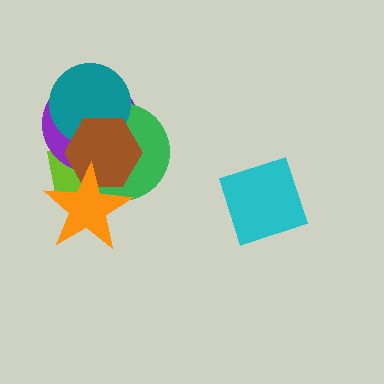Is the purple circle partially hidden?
Yes, it is partially covered by another shape.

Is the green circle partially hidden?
Yes, it is partially covered by another shape.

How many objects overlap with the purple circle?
5 objects overlap with the purple circle.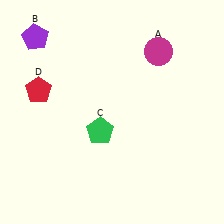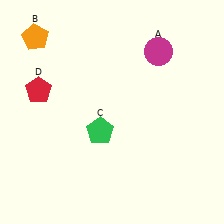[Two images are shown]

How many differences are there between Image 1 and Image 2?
There is 1 difference between the two images.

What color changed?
The pentagon (B) changed from purple in Image 1 to orange in Image 2.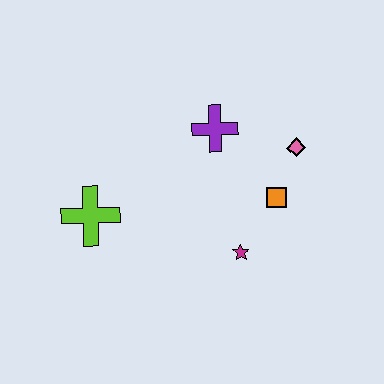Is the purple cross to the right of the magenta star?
No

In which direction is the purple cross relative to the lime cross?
The purple cross is to the right of the lime cross.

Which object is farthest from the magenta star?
The lime cross is farthest from the magenta star.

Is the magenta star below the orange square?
Yes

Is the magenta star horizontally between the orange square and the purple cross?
Yes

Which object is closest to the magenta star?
The orange square is closest to the magenta star.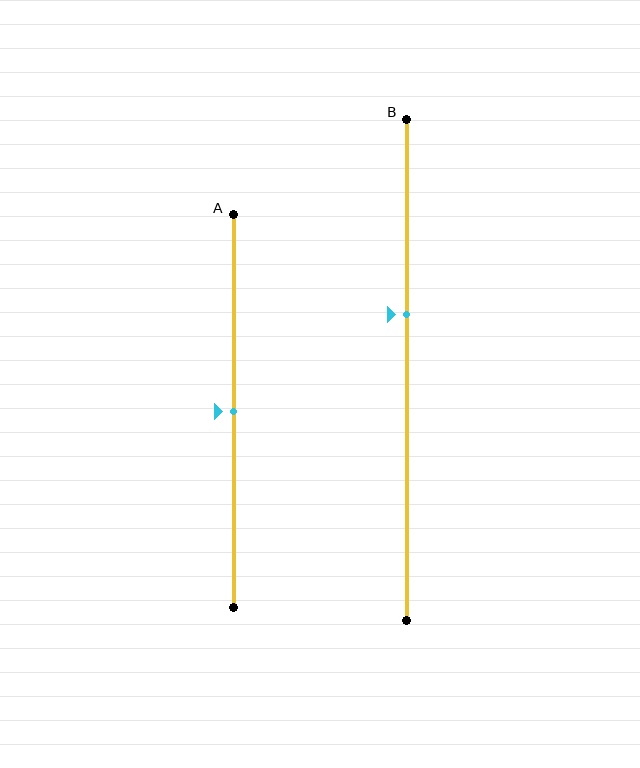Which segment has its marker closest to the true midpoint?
Segment A has its marker closest to the true midpoint.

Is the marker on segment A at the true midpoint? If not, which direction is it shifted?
Yes, the marker on segment A is at the true midpoint.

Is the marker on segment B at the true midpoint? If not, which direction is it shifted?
No, the marker on segment B is shifted upward by about 11% of the segment length.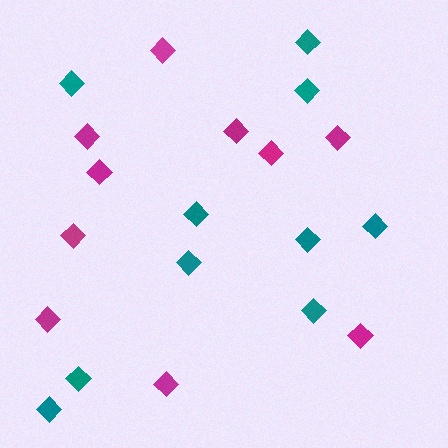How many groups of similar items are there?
There are 2 groups: one group of teal diamonds (10) and one group of magenta diamonds (10).